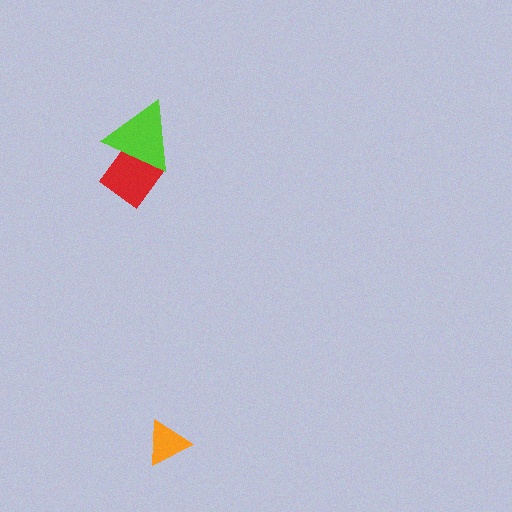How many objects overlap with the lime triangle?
1 object overlaps with the lime triangle.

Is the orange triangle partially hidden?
No, no other shape covers it.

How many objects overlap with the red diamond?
1 object overlaps with the red diamond.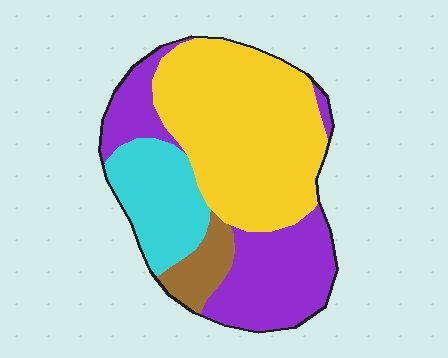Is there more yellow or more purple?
Yellow.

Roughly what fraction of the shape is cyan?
Cyan takes up less than a quarter of the shape.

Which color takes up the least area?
Brown, at roughly 5%.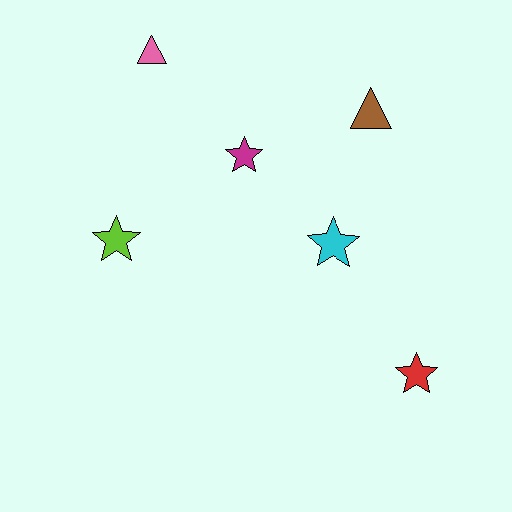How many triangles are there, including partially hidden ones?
There are 2 triangles.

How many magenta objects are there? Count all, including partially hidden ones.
There is 1 magenta object.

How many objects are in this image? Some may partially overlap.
There are 6 objects.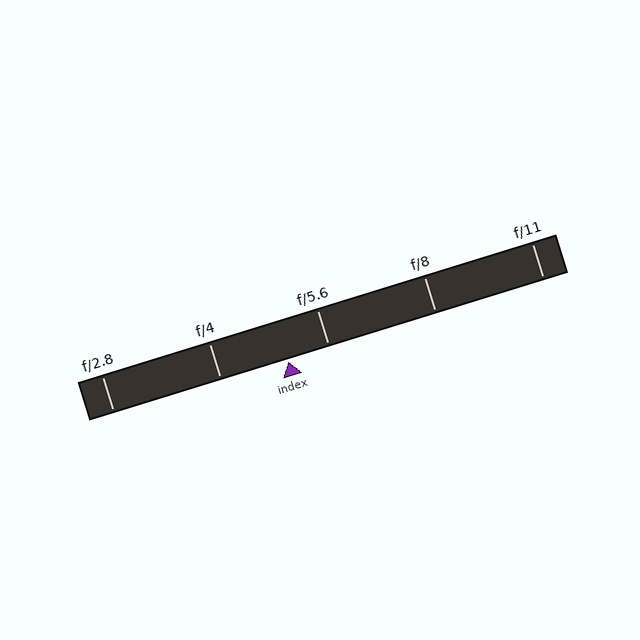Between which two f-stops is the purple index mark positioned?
The index mark is between f/4 and f/5.6.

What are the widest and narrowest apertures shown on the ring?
The widest aperture shown is f/2.8 and the narrowest is f/11.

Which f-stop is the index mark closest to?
The index mark is closest to f/5.6.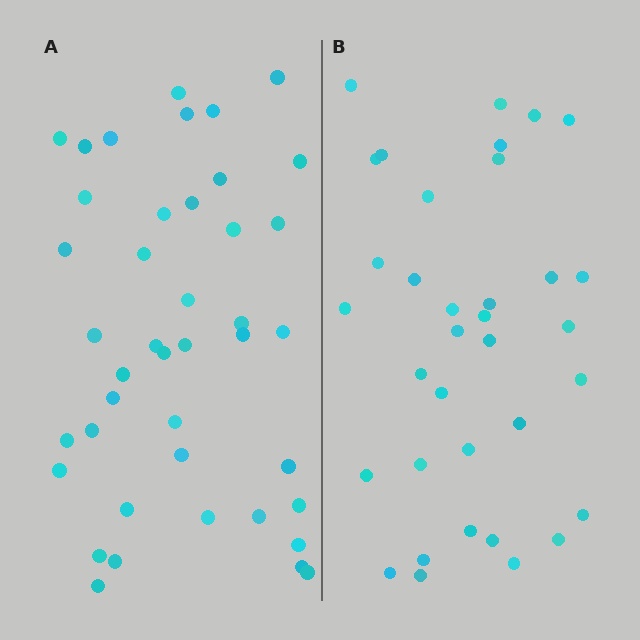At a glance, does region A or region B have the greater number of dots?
Region A (the left region) has more dots.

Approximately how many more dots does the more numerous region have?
Region A has roughly 8 or so more dots than region B.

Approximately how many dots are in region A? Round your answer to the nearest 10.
About 40 dots. (The exact count is 42, which rounds to 40.)